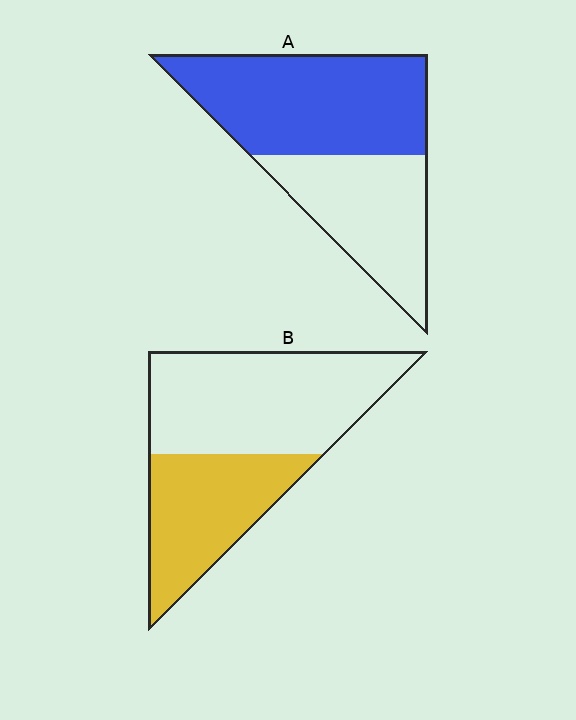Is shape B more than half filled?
No.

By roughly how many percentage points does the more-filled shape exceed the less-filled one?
By roughly 20 percentage points (A over B).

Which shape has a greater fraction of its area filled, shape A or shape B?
Shape A.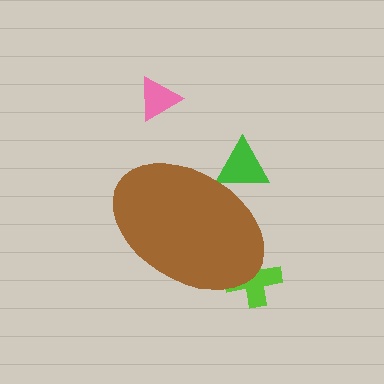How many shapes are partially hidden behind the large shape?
2 shapes are partially hidden.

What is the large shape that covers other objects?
A brown ellipse.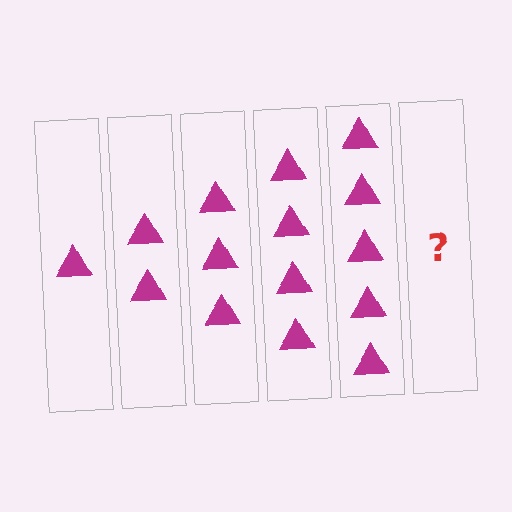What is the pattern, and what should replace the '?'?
The pattern is that each step adds one more triangle. The '?' should be 6 triangles.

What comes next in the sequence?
The next element should be 6 triangles.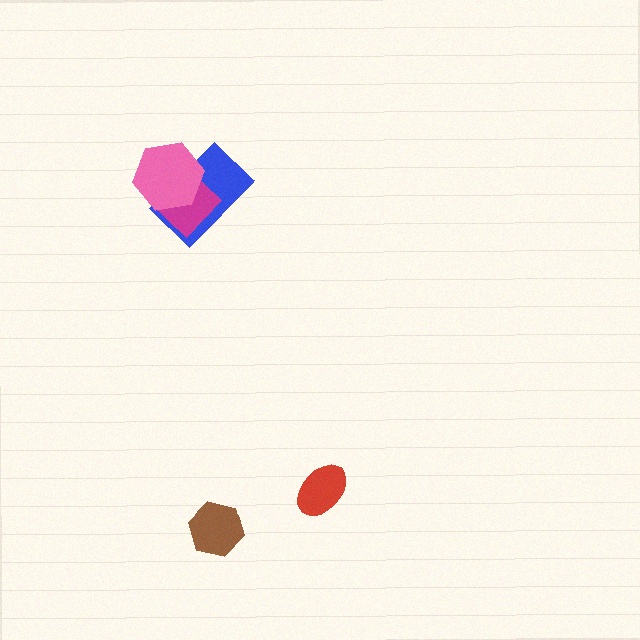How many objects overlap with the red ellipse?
0 objects overlap with the red ellipse.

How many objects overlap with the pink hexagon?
2 objects overlap with the pink hexagon.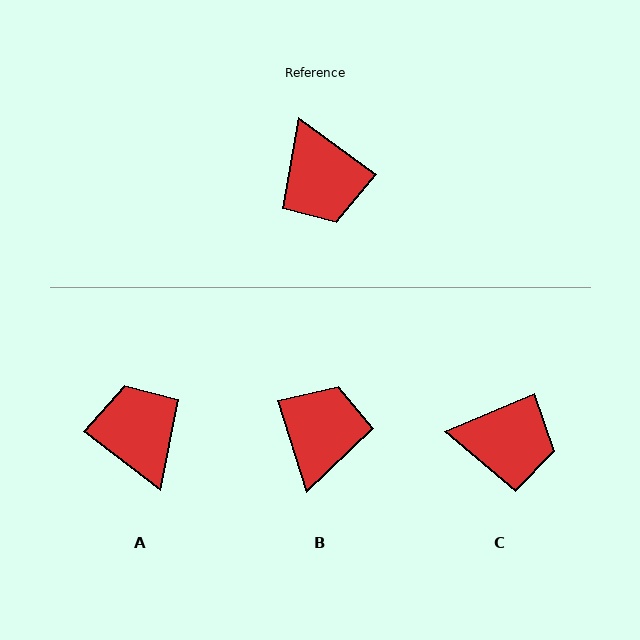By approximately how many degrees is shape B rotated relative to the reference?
Approximately 143 degrees counter-clockwise.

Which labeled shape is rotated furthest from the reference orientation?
A, about 179 degrees away.